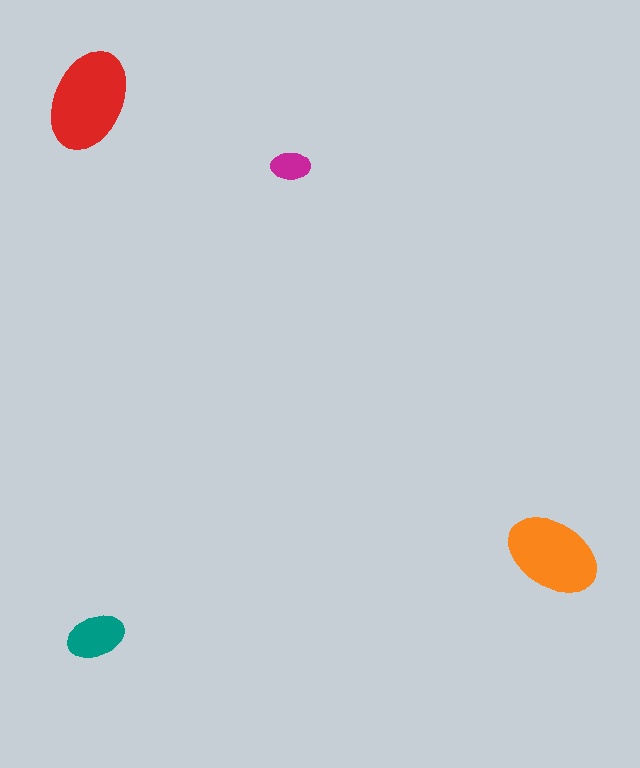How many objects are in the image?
There are 4 objects in the image.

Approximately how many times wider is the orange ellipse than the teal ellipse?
About 1.5 times wider.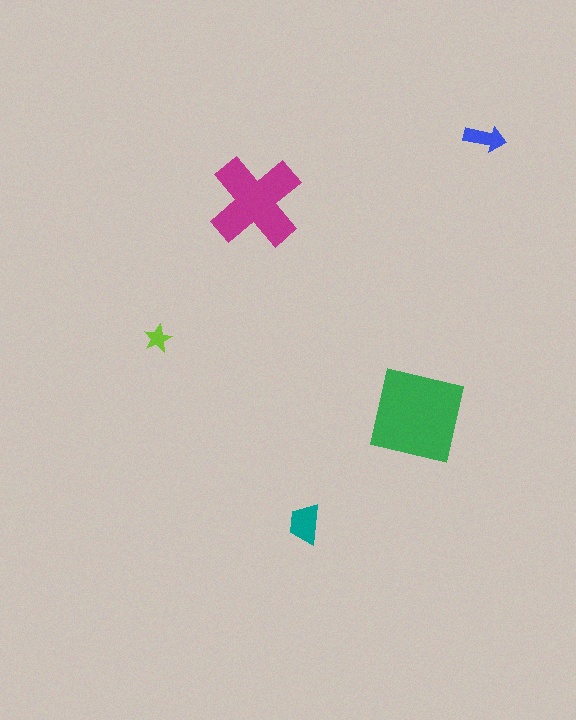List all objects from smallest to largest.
The lime star, the blue arrow, the teal trapezoid, the magenta cross, the green square.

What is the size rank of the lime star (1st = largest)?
5th.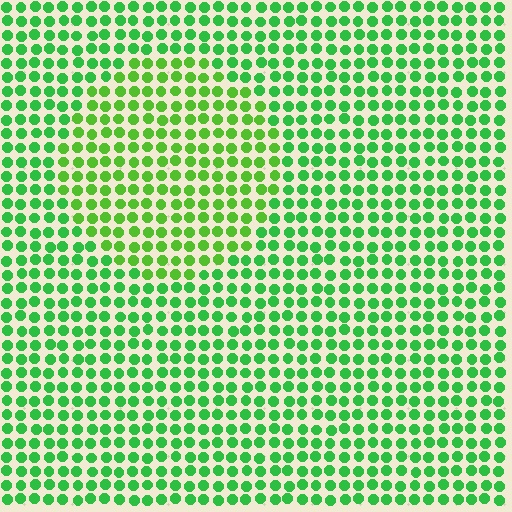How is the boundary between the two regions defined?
The boundary is defined purely by a slight shift in hue (about 24 degrees). Spacing, size, and orientation are identical on both sides.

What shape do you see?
I see a circle.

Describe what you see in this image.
The image is filled with small green elements in a uniform arrangement. A circle-shaped region is visible where the elements are tinted to a slightly different hue, forming a subtle color boundary.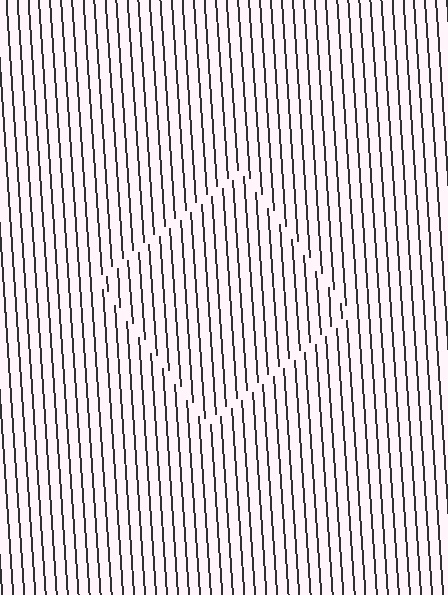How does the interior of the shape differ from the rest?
The interior of the shape contains the same grating, shifted by half a period — the contour is defined by the phase discontinuity where line-ends from the inner and outer gratings abut.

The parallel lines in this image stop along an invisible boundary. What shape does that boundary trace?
An illusory square. The interior of the shape contains the same grating, shifted by half a period — the contour is defined by the phase discontinuity where line-ends from the inner and outer gratings abut.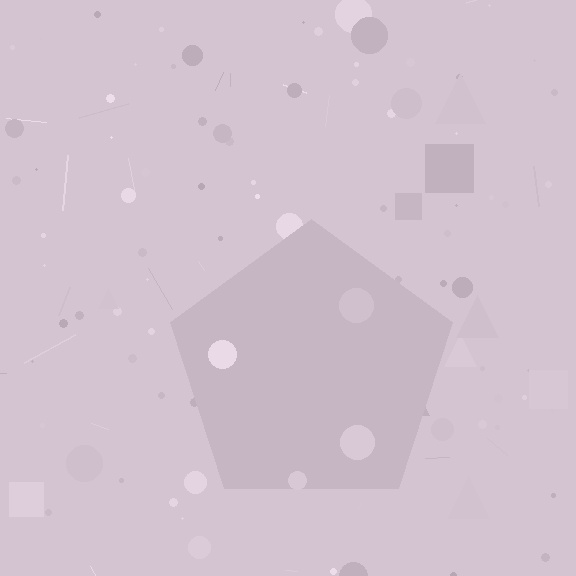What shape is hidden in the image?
A pentagon is hidden in the image.